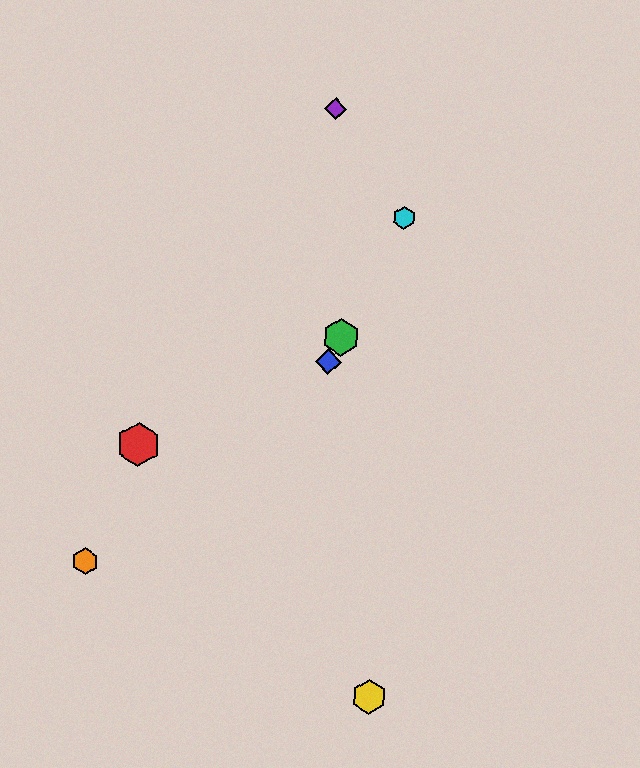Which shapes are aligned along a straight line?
The blue diamond, the green hexagon, the cyan hexagon are aligned along a straight line.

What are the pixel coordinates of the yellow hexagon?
The yellow hexagon is at (369, 697).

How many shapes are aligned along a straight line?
3 shapes (the blue diamond, the green hexagon, the cyan hexagon) are aligned along a straight line.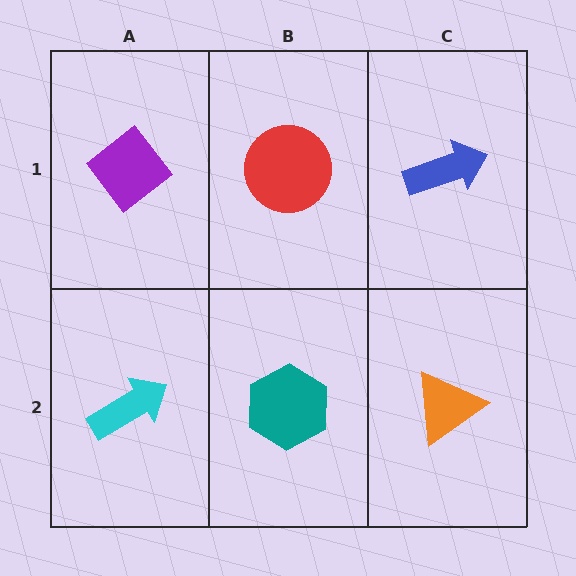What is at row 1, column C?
A blue arrow.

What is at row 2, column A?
A cyan arrow.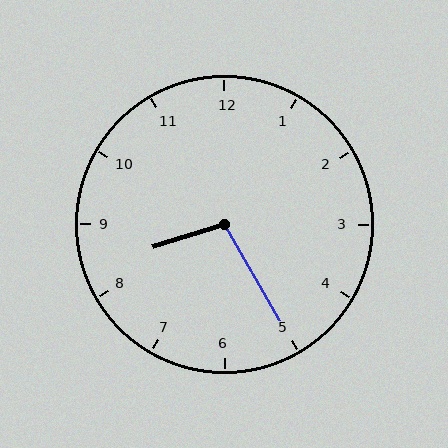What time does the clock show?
8:25.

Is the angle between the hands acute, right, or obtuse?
It is obtuse.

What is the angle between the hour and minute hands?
Approximately 102 degrees.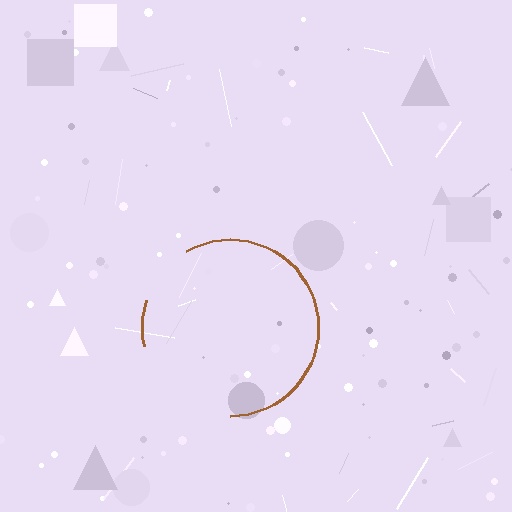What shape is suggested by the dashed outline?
The dashed outline suggests a circle.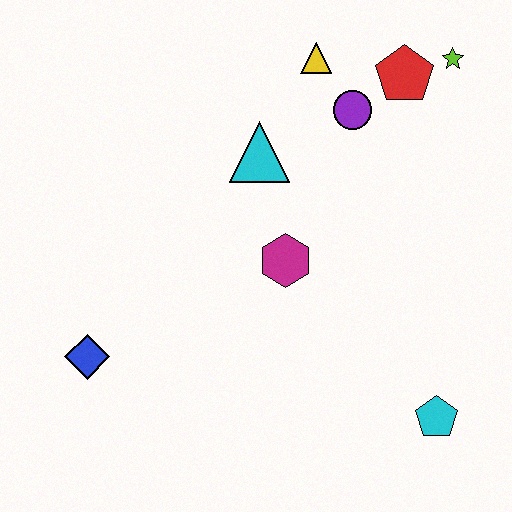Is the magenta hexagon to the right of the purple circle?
No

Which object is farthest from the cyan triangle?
The cyan pentagon is farthest from the cyan triangle.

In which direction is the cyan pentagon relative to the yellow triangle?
The cyan pentagon is below the yellow triangle.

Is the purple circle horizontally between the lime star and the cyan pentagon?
No